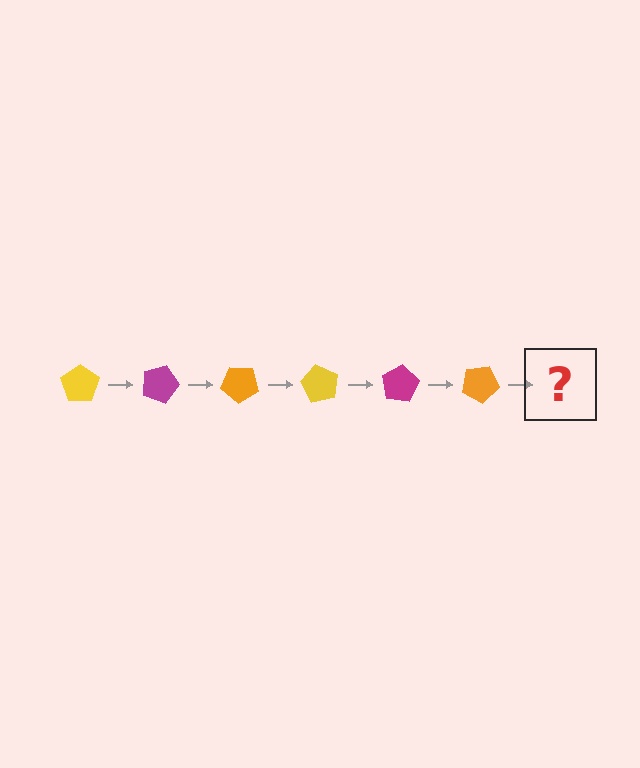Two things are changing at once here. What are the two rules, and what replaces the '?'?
The two rules are that it rotates 20 degrees each step and the color cycles through yellow, magenta, and orange. The '?' should be a yellow pentagon, rotated 120 degrees from the start.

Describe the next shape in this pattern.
It should be a yellow pentagon, rotated 120 degrees from the start.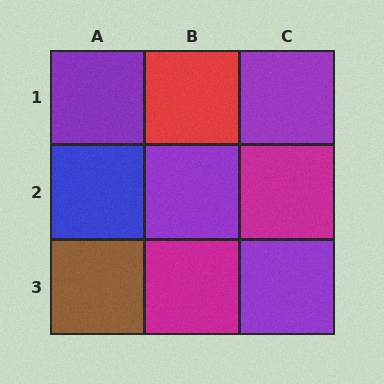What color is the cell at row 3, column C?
Purple.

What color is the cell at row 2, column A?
Blue.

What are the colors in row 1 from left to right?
Purple, red, purple.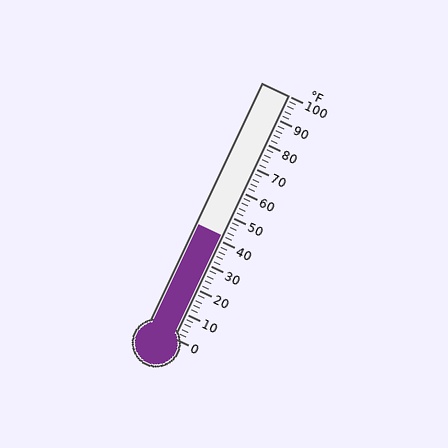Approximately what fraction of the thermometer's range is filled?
The thermometer is filled to approximately 40% of its range.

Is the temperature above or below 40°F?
The temperature is above 40°F.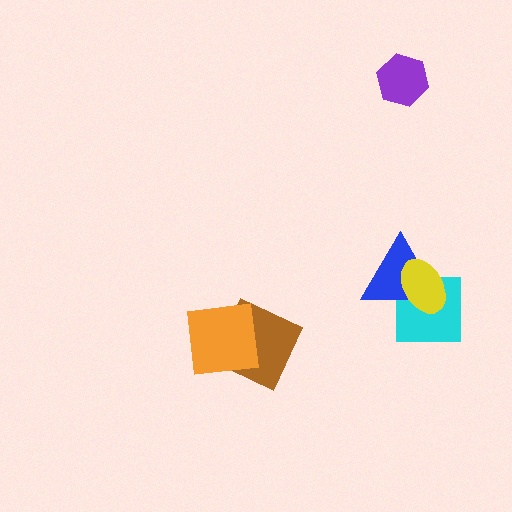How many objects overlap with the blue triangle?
2 objects overlap with the blue triangle.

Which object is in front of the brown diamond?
The orange square is in front of the brown diamond.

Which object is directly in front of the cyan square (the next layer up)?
The blue triangle is directly in front of the cyan square.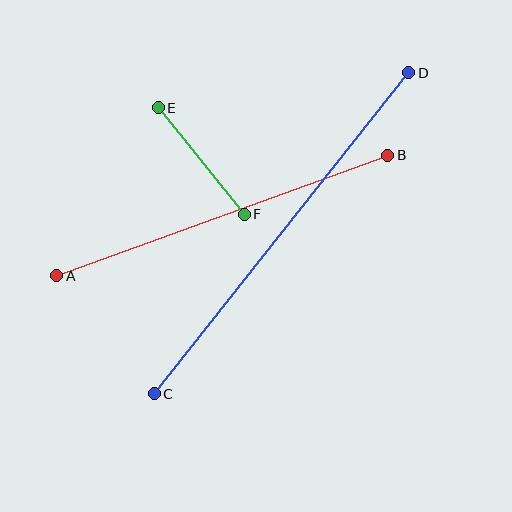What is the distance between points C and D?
The distance is approximately 410 pixels.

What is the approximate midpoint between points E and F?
The midpoint is at approximately (201, 161) pixels.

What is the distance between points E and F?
The distance is approximately 137 pixels.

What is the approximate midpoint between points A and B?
The midpoint is at approximately (222, 215) pixels.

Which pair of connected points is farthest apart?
Points C and D are farthest apart.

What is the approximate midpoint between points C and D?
The midpoint is at approximately (282, 233) pixels.